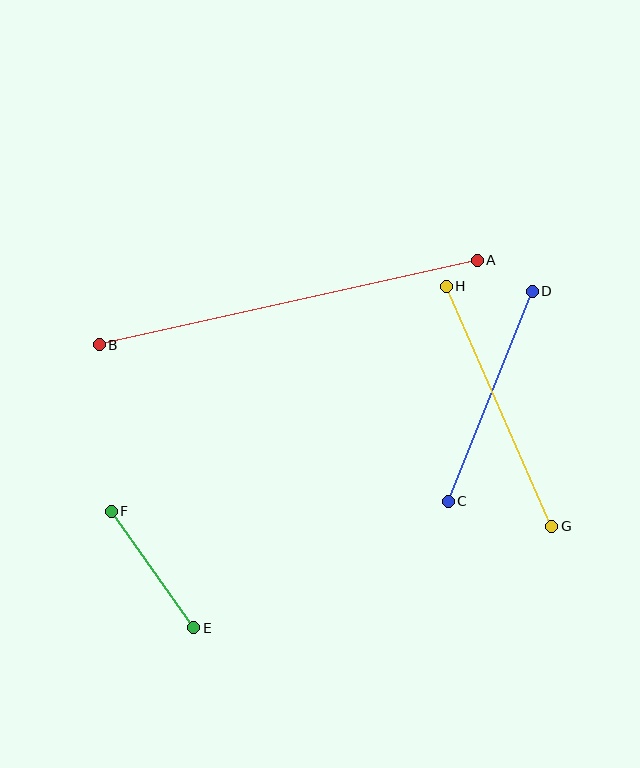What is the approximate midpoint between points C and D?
The midpoint is at approximately (490, 396) pixels.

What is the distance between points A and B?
The distance is approximately 387 pixels.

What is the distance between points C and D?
The distance is approximately 226 pixels.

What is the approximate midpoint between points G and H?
The midpoint is at approximately (499, 406) pixels.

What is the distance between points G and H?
The distance is approximately 263 pixels.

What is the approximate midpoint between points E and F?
The midpoint is at approximately (153, 570) pixels.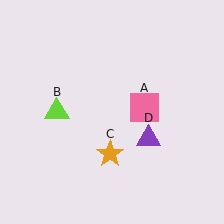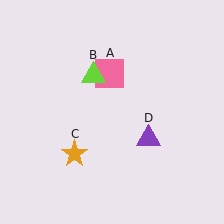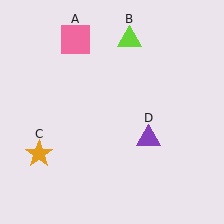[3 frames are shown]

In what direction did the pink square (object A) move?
The pink square (object A) moved up and to the left.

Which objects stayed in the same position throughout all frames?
Purple triangle (object D) remained stationary.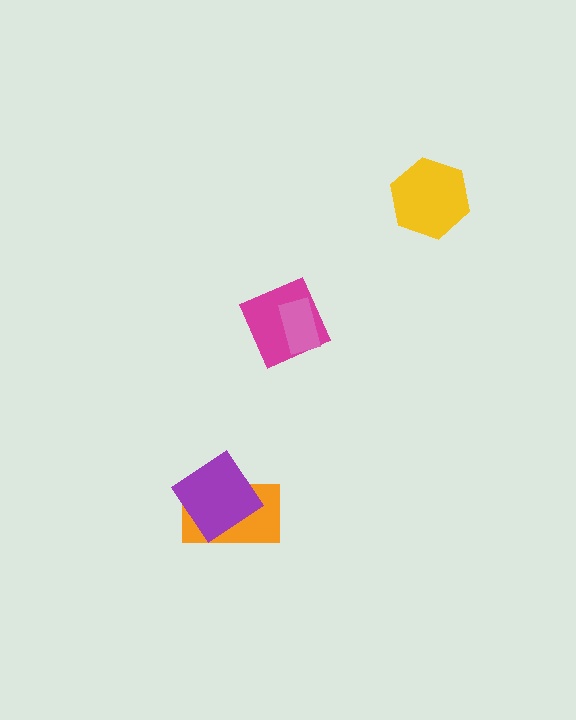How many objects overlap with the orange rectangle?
1 object overlaps with the orange rectangle.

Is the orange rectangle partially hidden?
Yes, it is partially covered by another shape.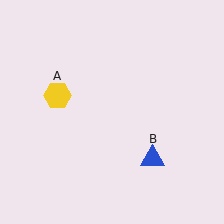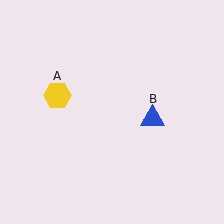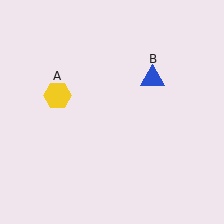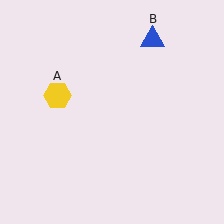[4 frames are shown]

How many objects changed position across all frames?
1 object changed position: blue triangle (object B).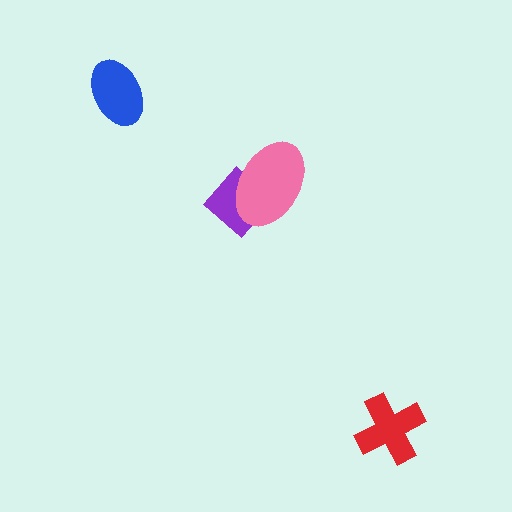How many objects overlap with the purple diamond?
1 object overlaps with the purple diamond.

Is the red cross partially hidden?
No, no other shape covers it.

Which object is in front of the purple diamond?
The pink ellipse is in front of the purple diamond.